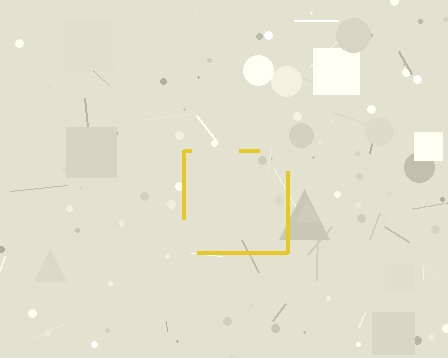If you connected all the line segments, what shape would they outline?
They would outline a square.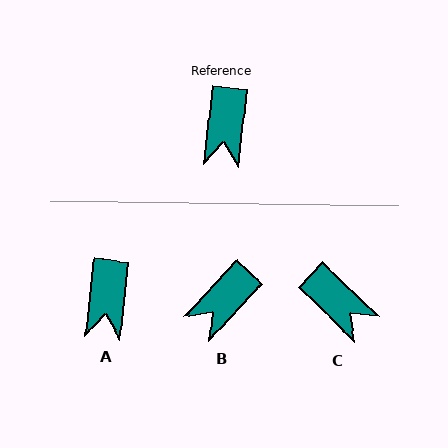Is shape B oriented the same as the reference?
No, it is off by about 37 degrees.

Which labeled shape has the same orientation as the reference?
A.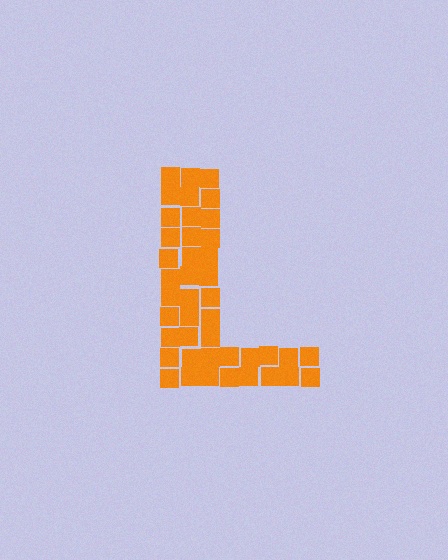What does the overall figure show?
The overall figure shows the letter L.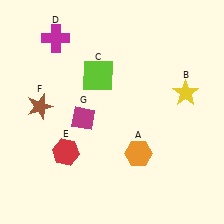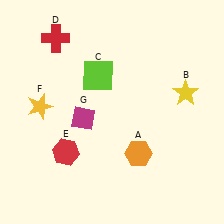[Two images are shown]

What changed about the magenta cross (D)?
In Image 1, D is magenta. In Image 2, it changed to red.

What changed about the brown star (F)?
In Image 1, F is brown. In Image 2, it changed to yellow.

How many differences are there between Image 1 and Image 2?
There are 2 differences between the two images.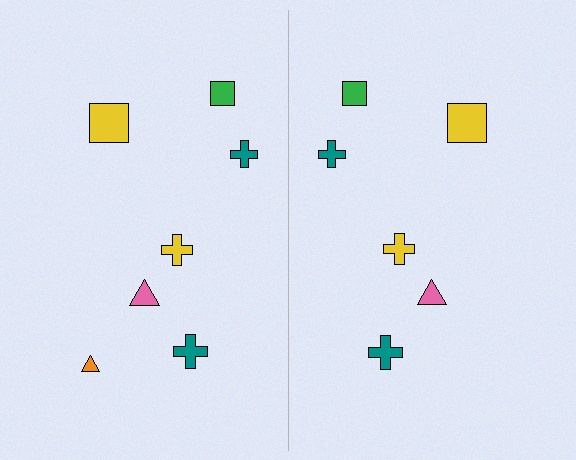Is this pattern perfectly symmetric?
No, the pattern is not perfectly symmetric. A orange triangle is missing from the right side.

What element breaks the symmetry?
A orange triangle is missing from the right side.